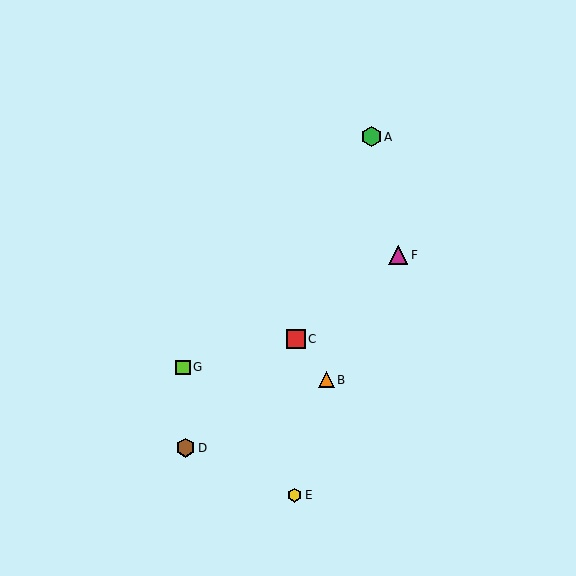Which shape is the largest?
The green hexagon (labeled A) is the largest.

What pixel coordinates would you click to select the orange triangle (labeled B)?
Click at (326, 380) to select the orange triangle B.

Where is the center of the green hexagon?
The center of the green hexagon is at (371, 137).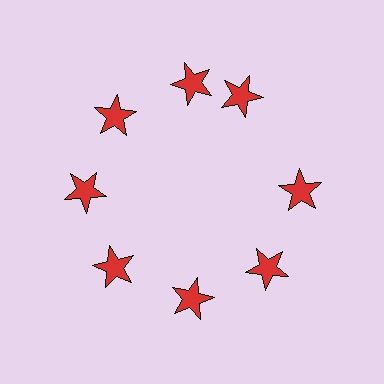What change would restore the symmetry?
The symmetry would be restored by rotating it back into even spacing with its neighbors so that all 8 stars sit at equal angles and equal distance from the center.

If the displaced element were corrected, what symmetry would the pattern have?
It would have 8-fold rotational symmetry — the pattern would map onto itself every 45 degrees.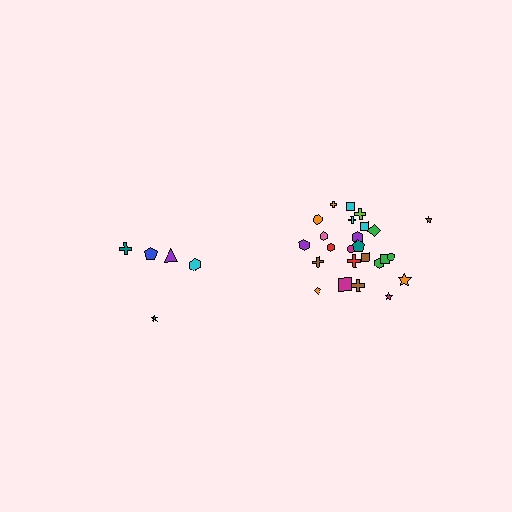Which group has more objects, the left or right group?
The right group.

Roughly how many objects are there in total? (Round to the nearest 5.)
Roughly 30 objects in total.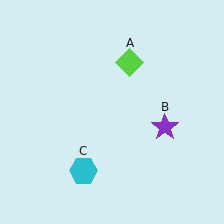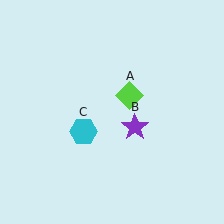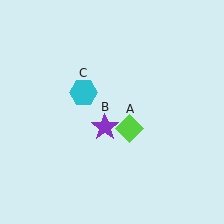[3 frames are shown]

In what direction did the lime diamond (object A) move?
The lime diamond (object A) moved down.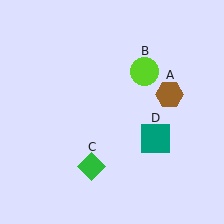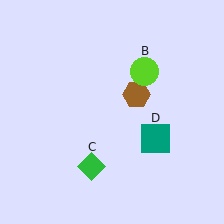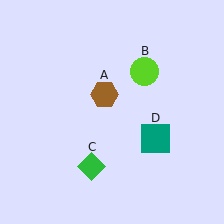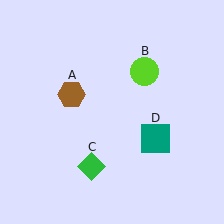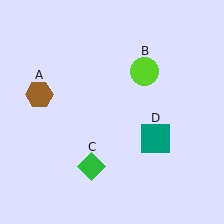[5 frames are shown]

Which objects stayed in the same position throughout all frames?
Lime circle (object B) and green diamond (object C) and teal square (object D) remained stationary.